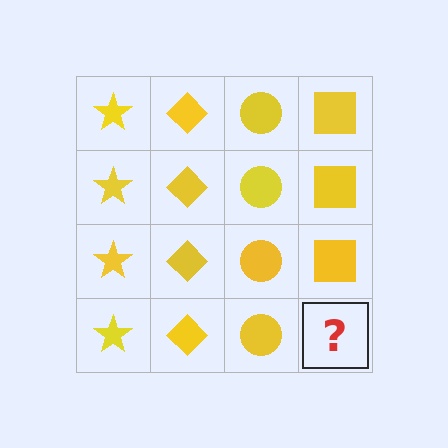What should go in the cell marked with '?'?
The missing cell should contain a yellow square.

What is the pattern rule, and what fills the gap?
The rule is that each column has a consistent shape. The gap should be filled with a yellow square.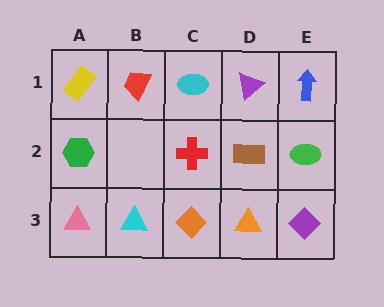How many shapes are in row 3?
5 shapes.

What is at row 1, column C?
A cyan ellipse.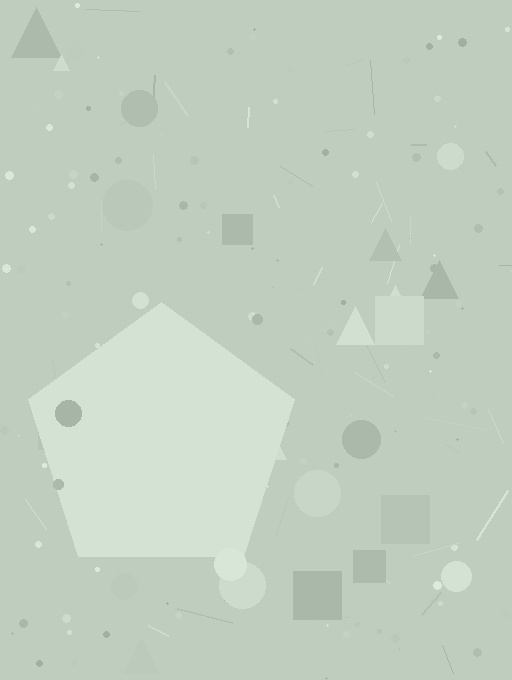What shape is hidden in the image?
A pentagon is hidden in the image.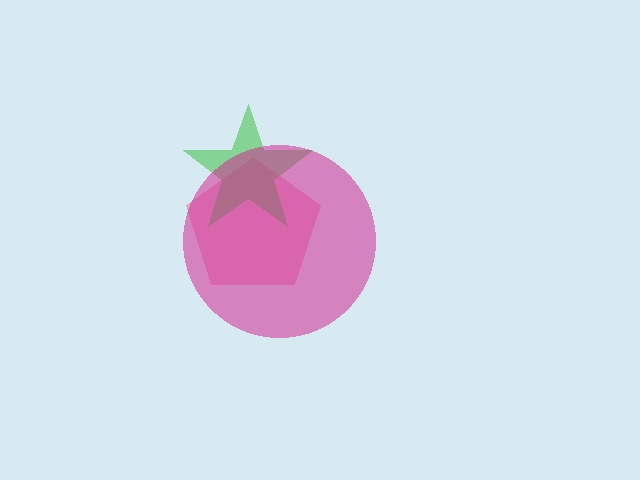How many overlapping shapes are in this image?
There are 3 overlapping shapes in the image.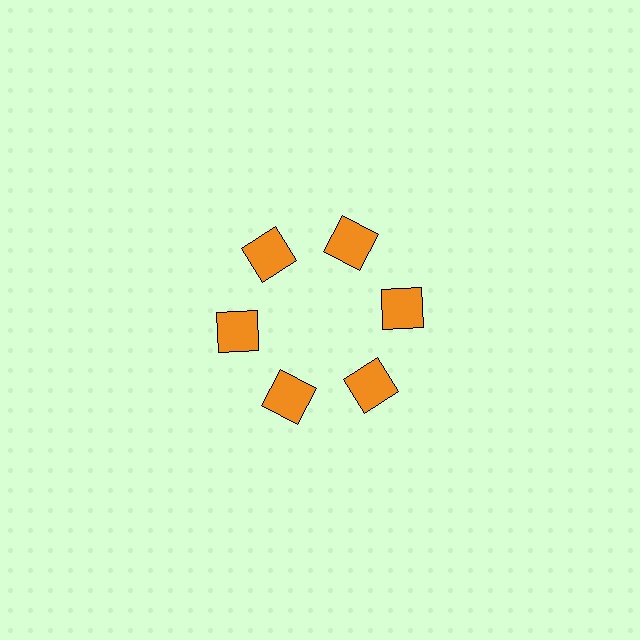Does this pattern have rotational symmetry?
Yes, this pattern has 6-fold rotational symmetry. It looks the same after rotating 60 degrees around the center.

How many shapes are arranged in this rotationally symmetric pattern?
There are 6 shapes, arranged in 6 groups of 1.